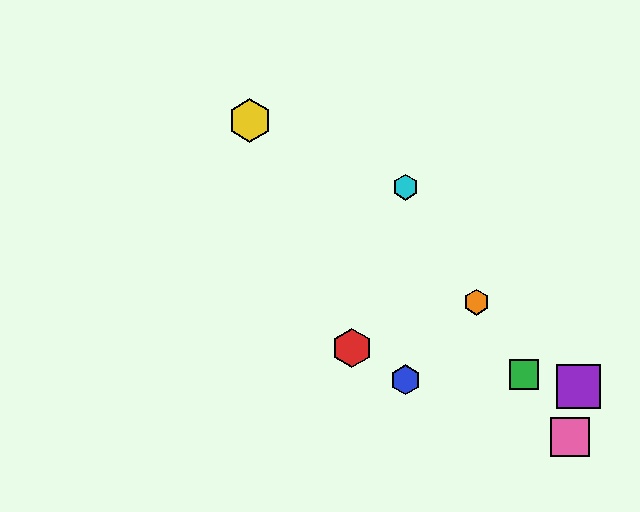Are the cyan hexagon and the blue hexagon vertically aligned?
Yes, both are at x≈405.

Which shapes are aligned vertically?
The blue hexagon, the cyan hexagon are aligned vertically.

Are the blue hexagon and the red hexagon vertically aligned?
No, the blue hexagon is at x≈405 and the red hexagon is at x≈352.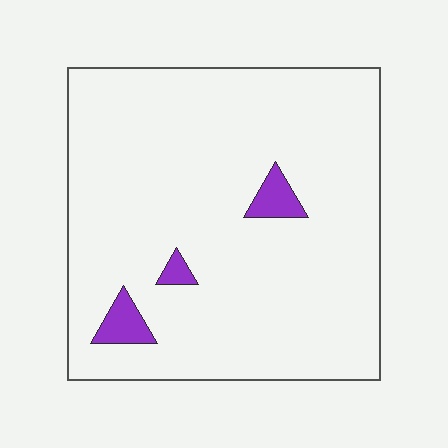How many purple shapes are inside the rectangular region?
3.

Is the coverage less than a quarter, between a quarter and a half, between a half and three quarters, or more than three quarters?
Less than a quarter.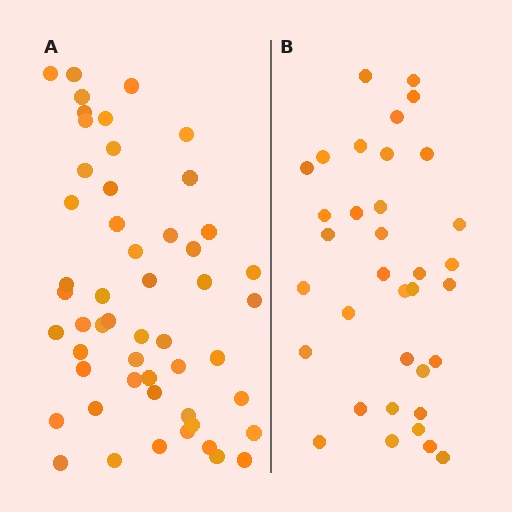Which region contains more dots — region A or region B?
Region A (the left region) has more dots.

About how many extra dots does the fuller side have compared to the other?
Region A has approximately 15 more dots than region B.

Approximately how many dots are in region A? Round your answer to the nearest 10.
About 50 dots. (The exact count is 52, which rounds to 50.)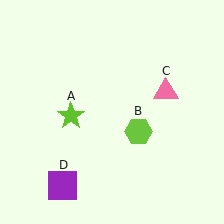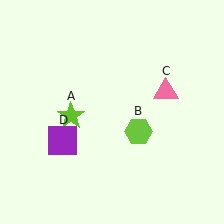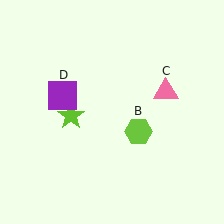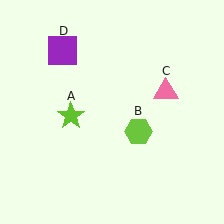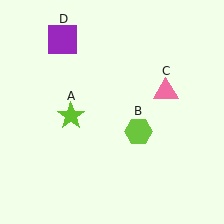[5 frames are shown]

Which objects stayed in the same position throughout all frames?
Lime star (object A) and lime hexagon (object B) and pink triangle (object C) remained stationary.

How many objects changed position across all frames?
1 object changed position: purple square (object D).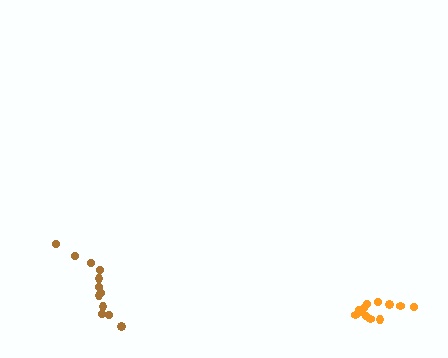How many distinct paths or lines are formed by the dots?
There are 2 distinct paths.